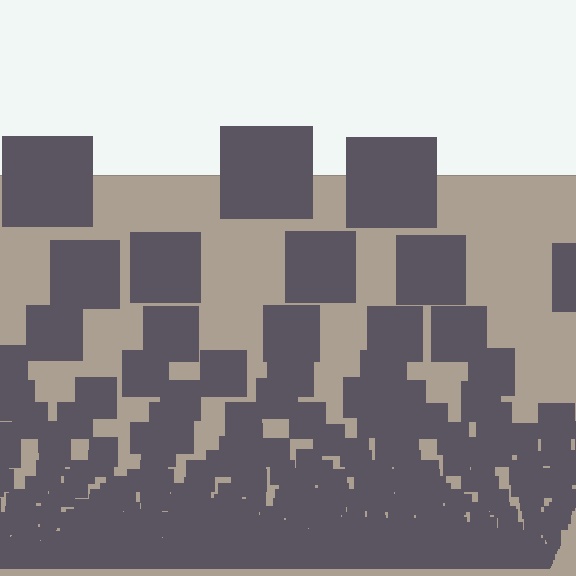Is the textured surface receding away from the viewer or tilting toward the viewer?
The surface appears to tilt toward the viewer. Texture elements get larger and sparser toward the top.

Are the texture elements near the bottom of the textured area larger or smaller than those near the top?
Smaller. The gradient is inverted — elements near the bottom are smaller and denser.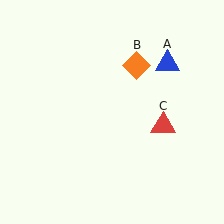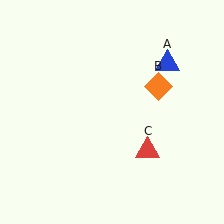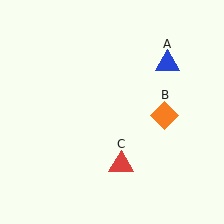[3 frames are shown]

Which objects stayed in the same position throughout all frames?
Blue triangle (object A) remained stationary.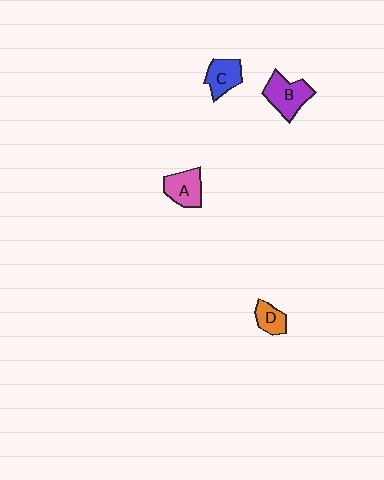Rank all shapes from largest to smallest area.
From largest to smallest: B (purple), A (pink), C (blue), D (orange).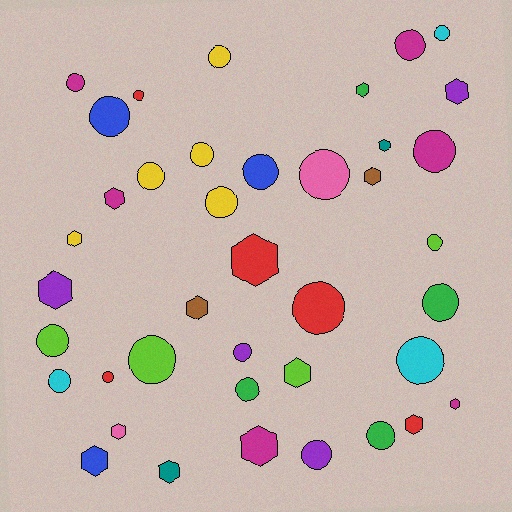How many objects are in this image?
There are 40 objects.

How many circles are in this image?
There are 24 circles.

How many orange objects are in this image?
There are no orange objects.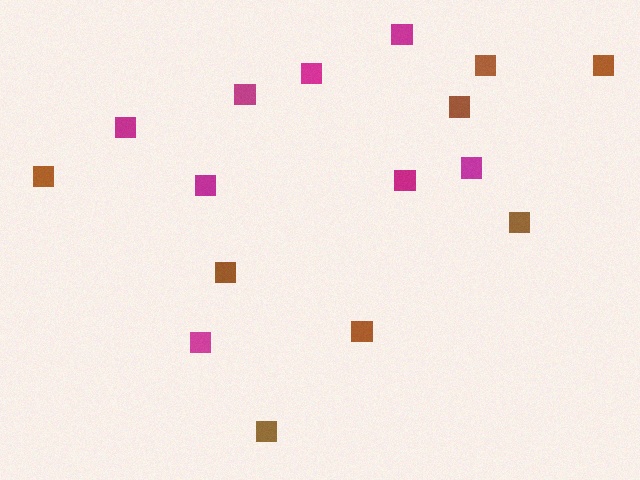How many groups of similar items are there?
There are 2 groups: one group of brown squares (8) and one group of magenta squares (8).